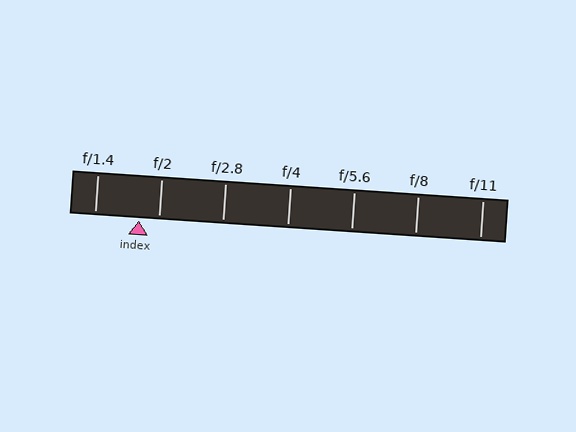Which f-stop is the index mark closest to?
The index mark is closest to f/2.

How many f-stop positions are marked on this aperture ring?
There are 7 f-stop positions marked.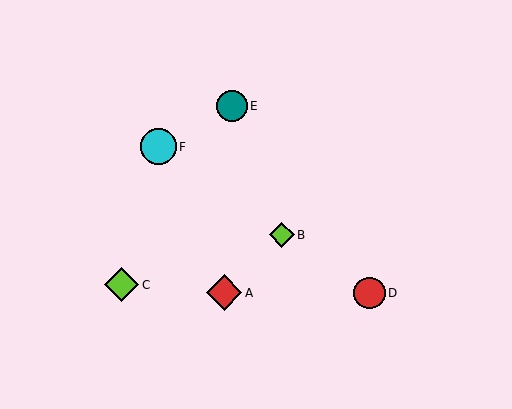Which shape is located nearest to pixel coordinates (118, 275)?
The lime diamond (labeled C) at (122, 285) is nearest to that location.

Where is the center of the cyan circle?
The center of the cyan circle is at (158, 147).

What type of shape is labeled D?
Shape D is a red circle.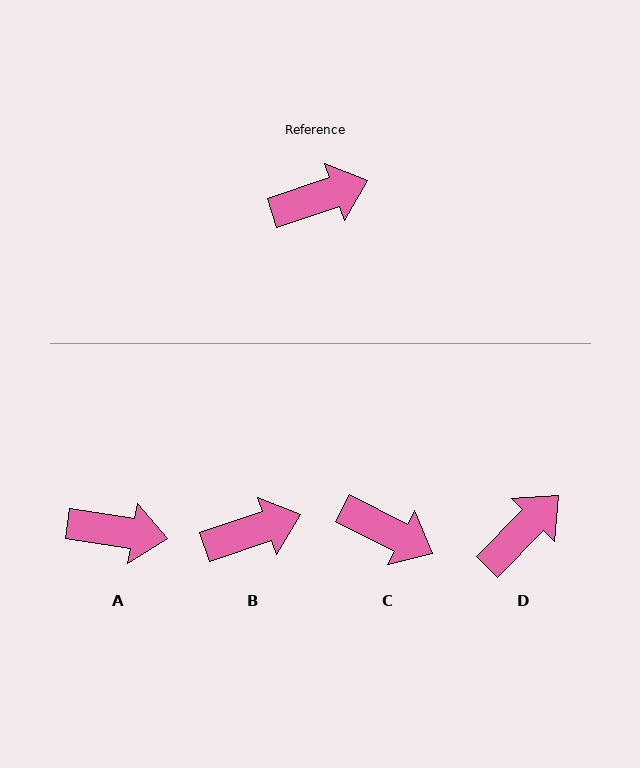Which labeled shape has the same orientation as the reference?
B.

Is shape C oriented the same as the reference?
No, it is off by about 45 degrees.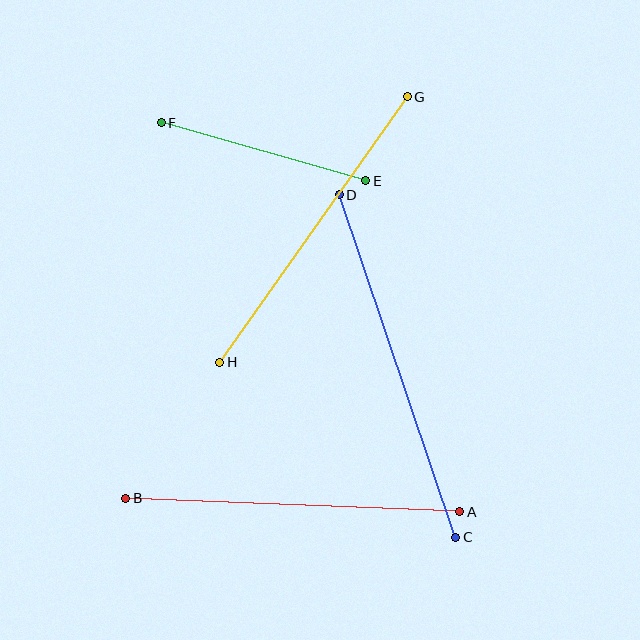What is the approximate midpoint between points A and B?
The midpoint is at approximately (293, 505) pixels.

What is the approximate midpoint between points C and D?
The midpoint is at approximately (398, 366) pixels.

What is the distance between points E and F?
The distance is approximately 213 pixels.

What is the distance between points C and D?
The distance is approximately 362 pixels.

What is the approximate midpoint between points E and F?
The midpoint is at approximately (264, 152) pixels.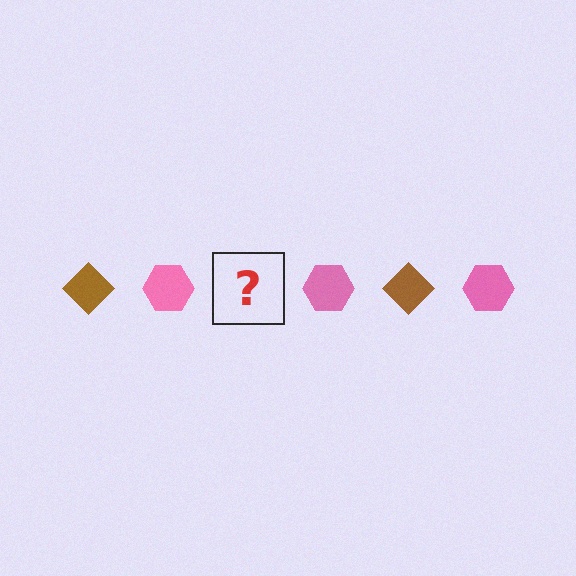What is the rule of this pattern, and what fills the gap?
The rule is that the pattern alternates between brown diamond and pink hexagon. The gap should be filled with a brown diamond.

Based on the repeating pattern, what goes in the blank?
The blank should be a brown diamond.